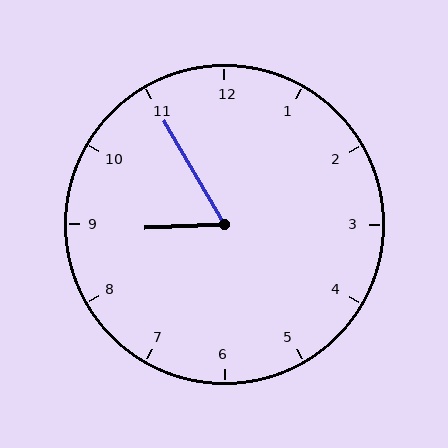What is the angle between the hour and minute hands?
Approximately 62 degrees.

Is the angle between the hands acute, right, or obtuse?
It is acute.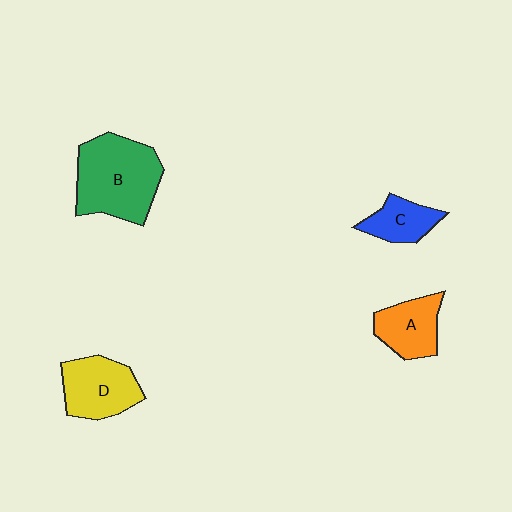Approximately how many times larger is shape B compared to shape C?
Approximately 2.4 times.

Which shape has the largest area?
Shape B (green).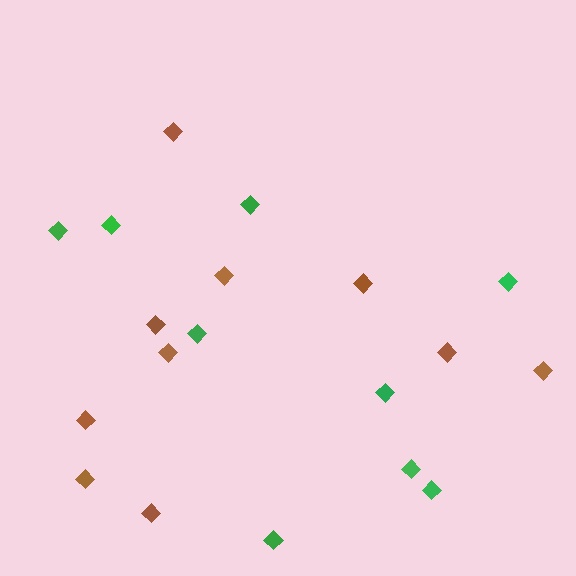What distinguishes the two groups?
There are 2 groups: one group of green diamonds (9) and one group of brown diamonds (10).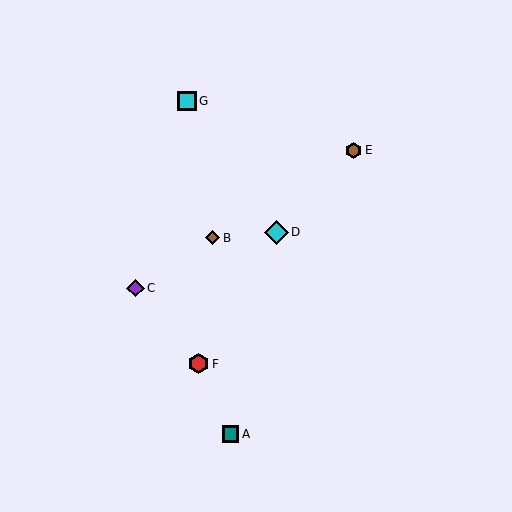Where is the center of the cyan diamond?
The center of the cyan diamond is at (276, 232).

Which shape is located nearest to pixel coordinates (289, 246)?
The cyan diamond (labeled D) at (276, 232) is nearest to that location.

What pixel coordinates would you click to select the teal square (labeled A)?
Click at (231, 434) to select the teal square A.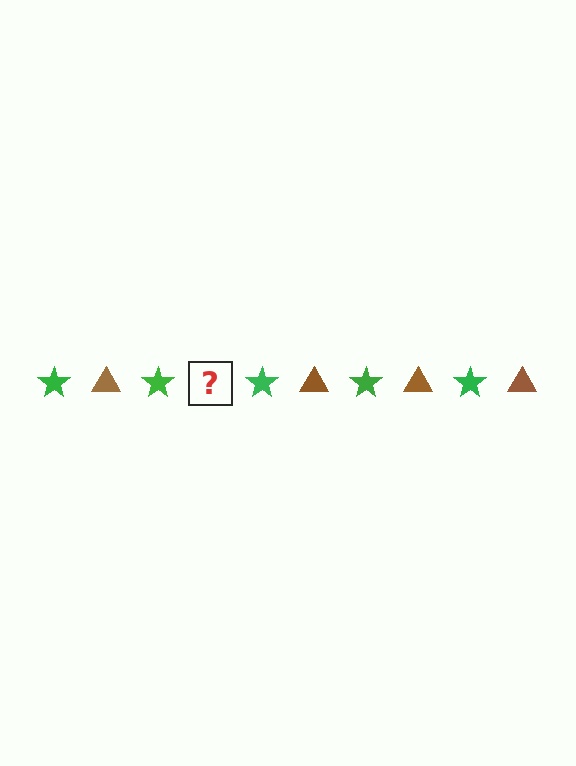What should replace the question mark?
The question mark should be replaced with a brown triangle.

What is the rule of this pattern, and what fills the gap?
The rule is that the pattern alternates between green star and brown triangle. The gap should be filled with a brown triangle.